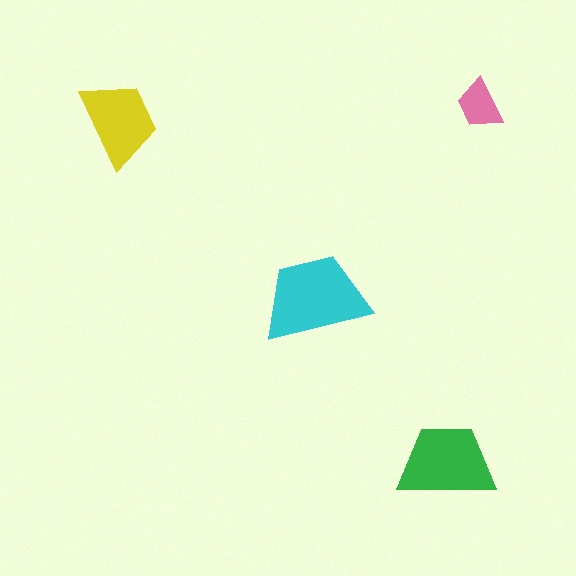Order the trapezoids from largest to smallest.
the cyan one, the green one, the yellow one, the pink one.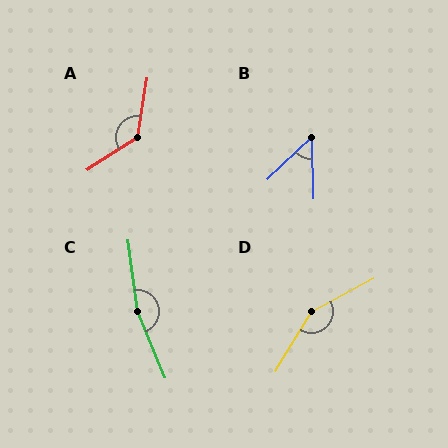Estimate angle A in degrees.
Approximately 132 degrees.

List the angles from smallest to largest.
B (47°), A (132°), D (149°), C (165°).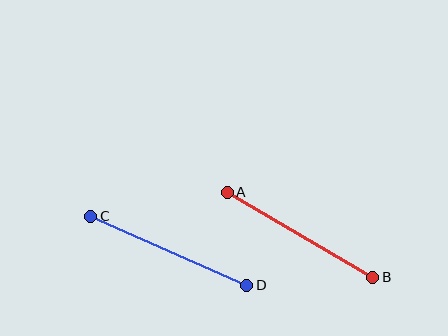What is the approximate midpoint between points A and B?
The midpoint is at approximately (300, 235) pixels.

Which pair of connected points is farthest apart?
Points C and D are farthest apart.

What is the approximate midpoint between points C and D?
The midpoint is at approximately (169, 251) pixels.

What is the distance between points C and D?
The distance is approximately 171 pixels.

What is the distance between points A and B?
The distance is approximately 168 pixels.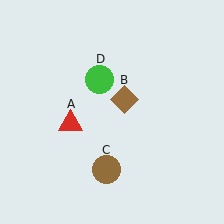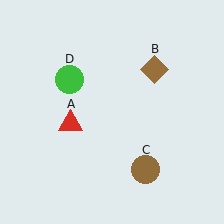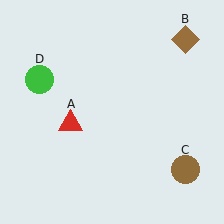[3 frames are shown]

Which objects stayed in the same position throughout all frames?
Red triangle (object A) remained stationary.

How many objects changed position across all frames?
3 objects changed position: brown diamond (object B), brown circle (object C), green circle (object D).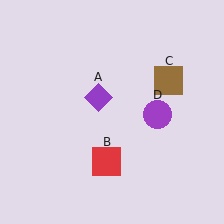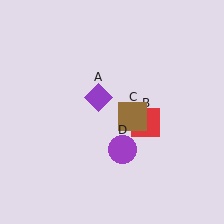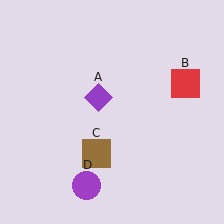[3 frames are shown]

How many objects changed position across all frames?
3 objects changed position: red square (object B), brown square (object C), purple circle (object D).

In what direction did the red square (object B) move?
The red square (object B) moved up and to the right.